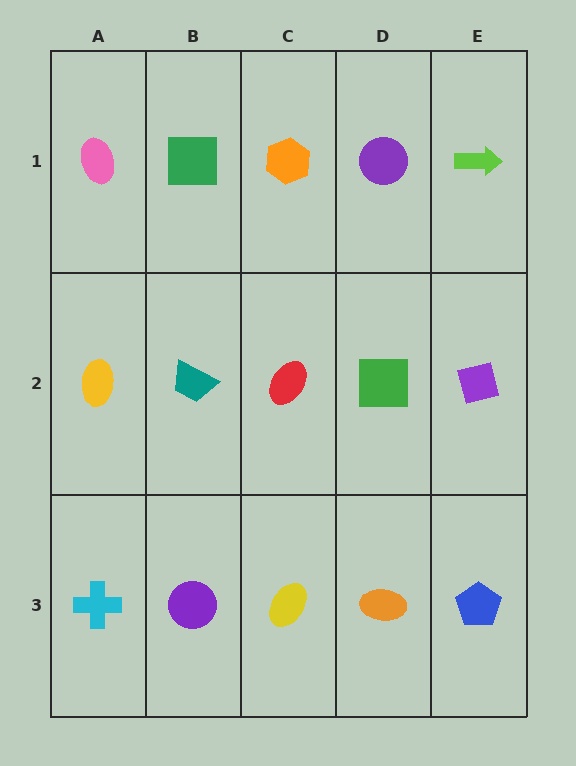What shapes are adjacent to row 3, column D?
A green square (row 2, column D), a yellow ellipse (row 3, column C), a blue pentagon (row 3, column E).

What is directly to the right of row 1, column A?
A green square.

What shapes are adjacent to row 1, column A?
A yellow ellipse (row 2, column A), a green square (row 1, column B).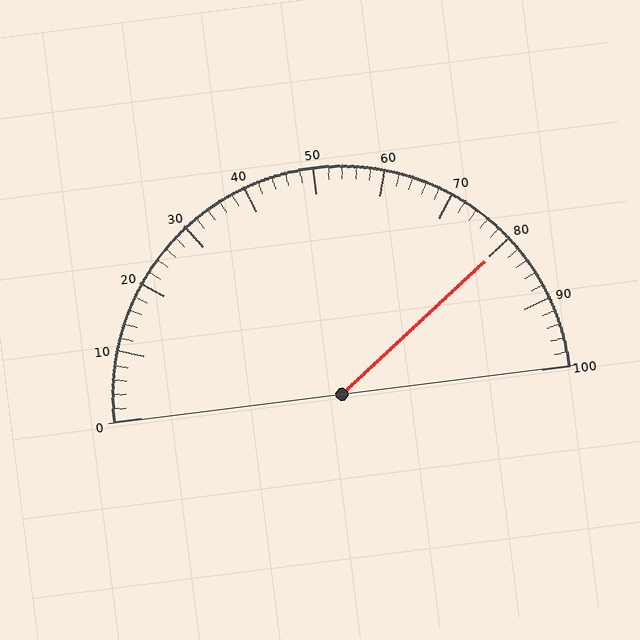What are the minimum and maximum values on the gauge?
The gauge ranges from 0 to 100.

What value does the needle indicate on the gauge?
The needle indicates approximately 80.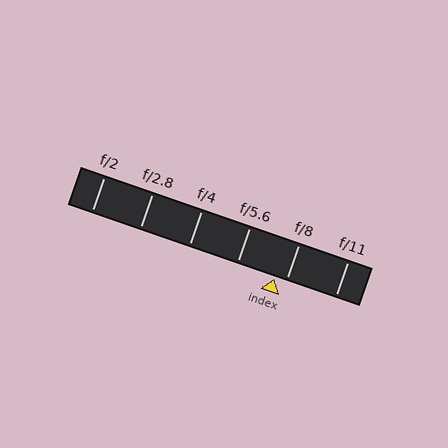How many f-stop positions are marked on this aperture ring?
There are 6 f-stop positions marked.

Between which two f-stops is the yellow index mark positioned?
The index mark is between f/5.6 and f/8.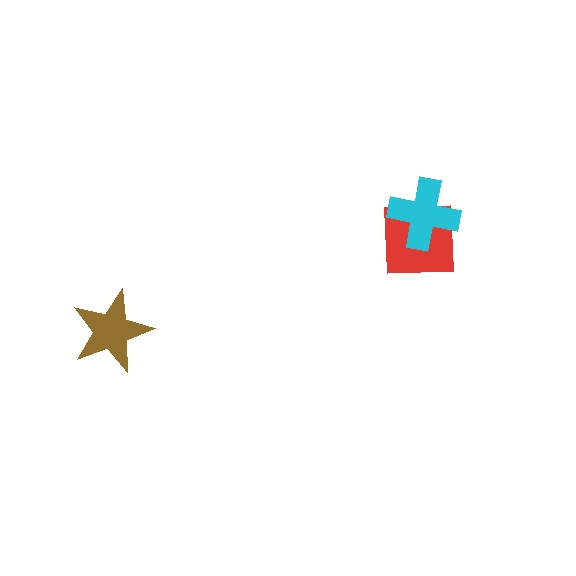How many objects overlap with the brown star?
0 objects overlap with the brown star.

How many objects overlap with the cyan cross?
1 object overlaps with the cyan cross.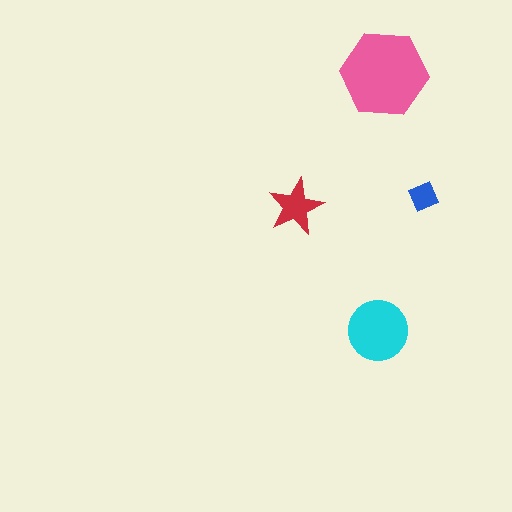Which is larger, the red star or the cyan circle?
The cyan circle.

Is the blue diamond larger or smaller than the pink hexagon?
Smaller.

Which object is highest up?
The pink hexagon is topmost.